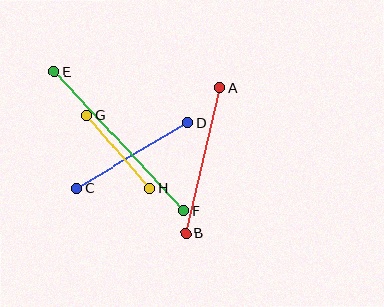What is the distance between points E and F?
The distance is approximately 190 pixels.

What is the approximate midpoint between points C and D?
The midpoint is at approximately (132, 155) pixels.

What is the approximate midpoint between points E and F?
The midpoint is at approximately (119, 141) pixels.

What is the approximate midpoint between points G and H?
The midpoint is at approximately (118, 152) pixels.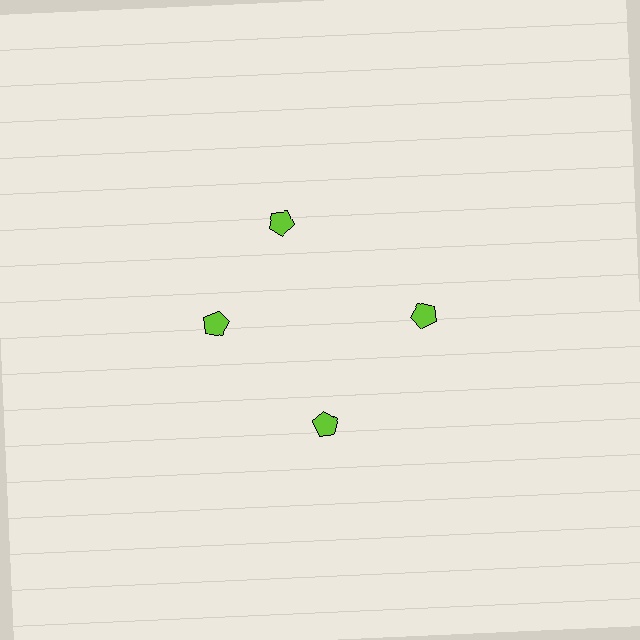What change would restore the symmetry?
The symmetry would be restored by rotating it back into even spacing with its neighbors so that all 4 pentagons sit at equal angles and equal distance from the center.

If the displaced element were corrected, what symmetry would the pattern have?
It would have 4-fold rotational symmetry — the pattern would map onto itself every 90 degrees.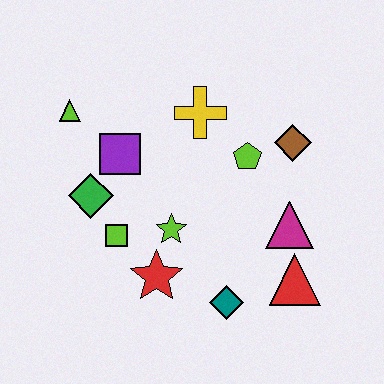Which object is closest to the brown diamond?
The lime pentagon is closest to the brown diamond.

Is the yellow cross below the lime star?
No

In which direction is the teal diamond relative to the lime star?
The teal diamond is below the lime star.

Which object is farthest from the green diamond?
The red triangle is farthest from the green diamond.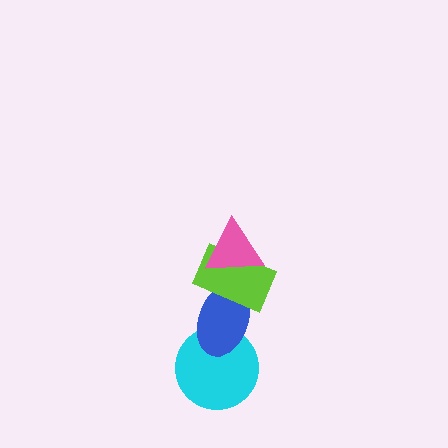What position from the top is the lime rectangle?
The lime rectangle is 2nd from the top.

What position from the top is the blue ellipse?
The blue ellipse is 3rd from the top.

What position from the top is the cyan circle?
The cyan circle is 4th from the top.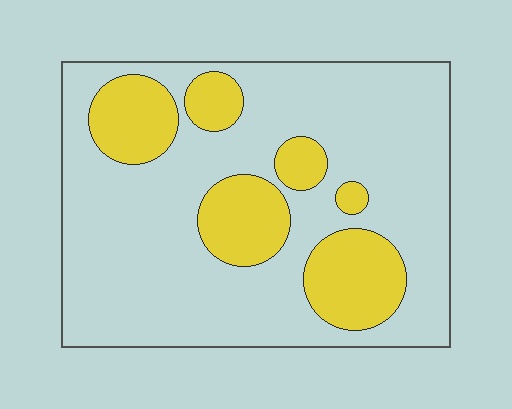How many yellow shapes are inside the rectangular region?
6.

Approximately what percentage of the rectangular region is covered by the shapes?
Approximately 25%.